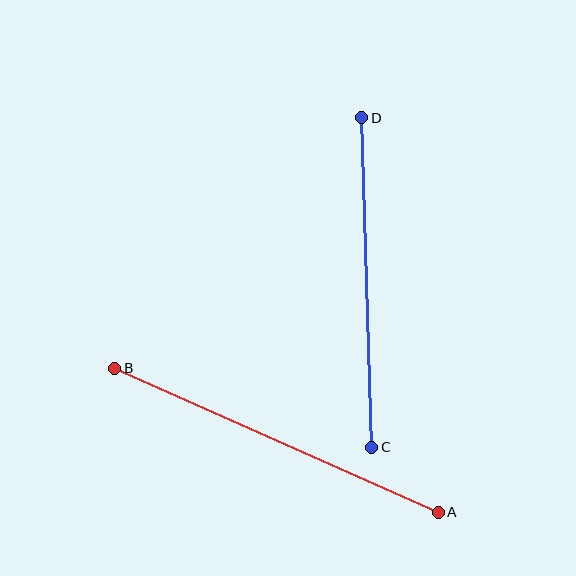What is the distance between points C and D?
The distance is approximately 330 pixels.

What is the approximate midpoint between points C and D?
The midpoint is at approximately (367, 282) pixels.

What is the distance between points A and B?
The distance is approximately 354 pixels.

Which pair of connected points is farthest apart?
Points A and B are farthest apart.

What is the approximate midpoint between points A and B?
The midpoint is at approximately (276, 440) pixels.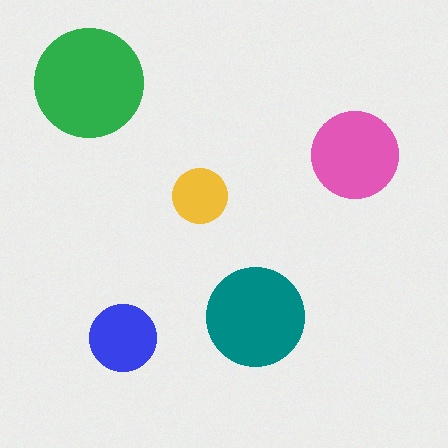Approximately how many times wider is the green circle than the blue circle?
About 1.5 times wider.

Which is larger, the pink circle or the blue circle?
The pink one.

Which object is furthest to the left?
The green circle is leftmost.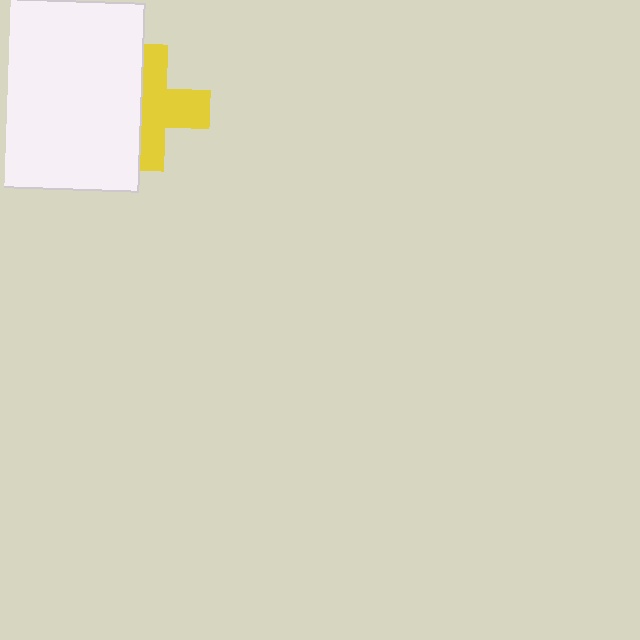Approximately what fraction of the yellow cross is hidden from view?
Roughly 42% of the yellow cross is hidden behind the white square.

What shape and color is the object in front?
The object in front is a white square.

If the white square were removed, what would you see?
You would see the complete yellow cross.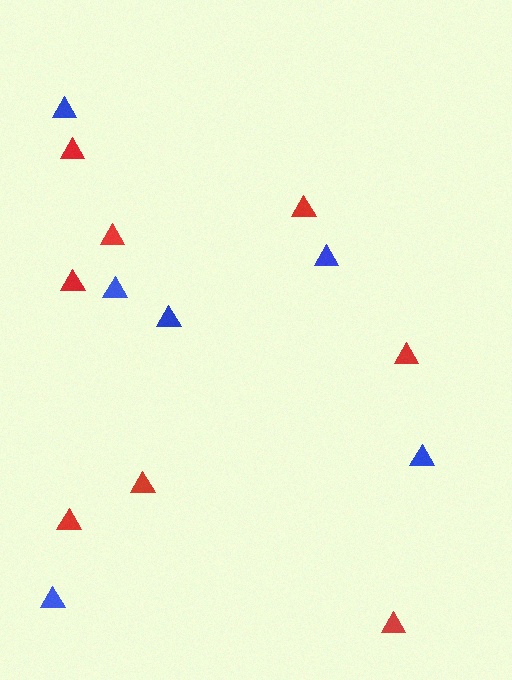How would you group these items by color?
There are 2 groups: one group of blue triangles (6) and one group of red triangles (8).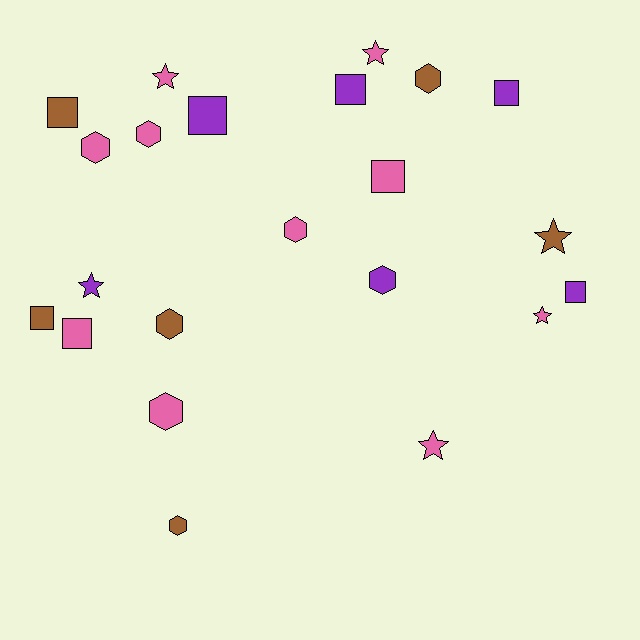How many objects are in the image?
There are 22 objects.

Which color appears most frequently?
Pink, with 10 objects.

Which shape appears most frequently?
Hexagon, with 8 objects.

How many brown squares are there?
There are 2 brown squares.